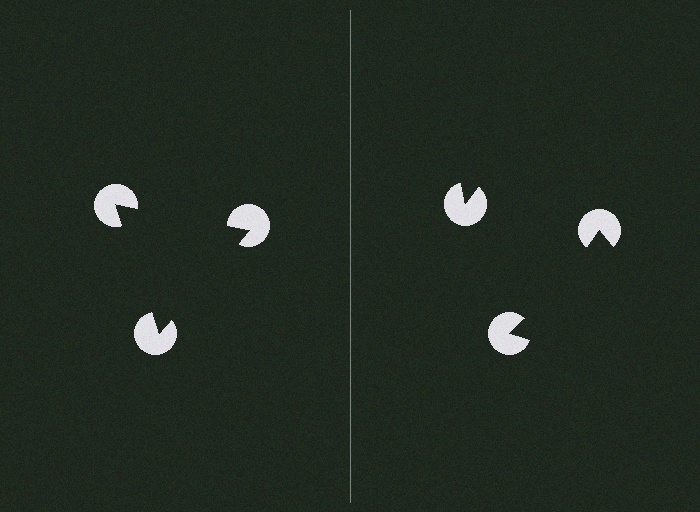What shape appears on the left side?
An illusory triangle.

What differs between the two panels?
The pac-man discs are positioned identically on both sides; only the wedge orientations differ. On the left they align to a triangle; on the right they are misaligned.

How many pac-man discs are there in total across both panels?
6 — 3 on each side.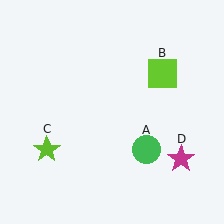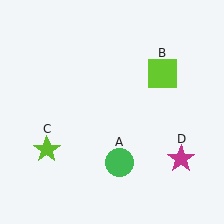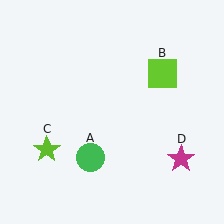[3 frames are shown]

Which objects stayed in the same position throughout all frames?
Lime square (object B) and lime star (object C) and magenta star (object D) remained stationary.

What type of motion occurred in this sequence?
The green circle (object A) rotated clockwise around the center of the scene.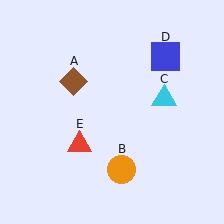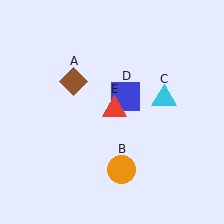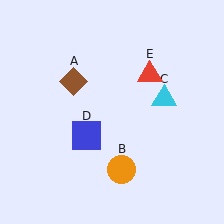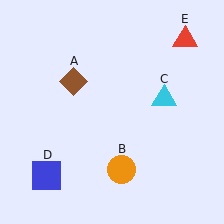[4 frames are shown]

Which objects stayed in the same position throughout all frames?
Brown diamond (object A) and orange circle (object B) and cyan triangle (object C) remained stationary.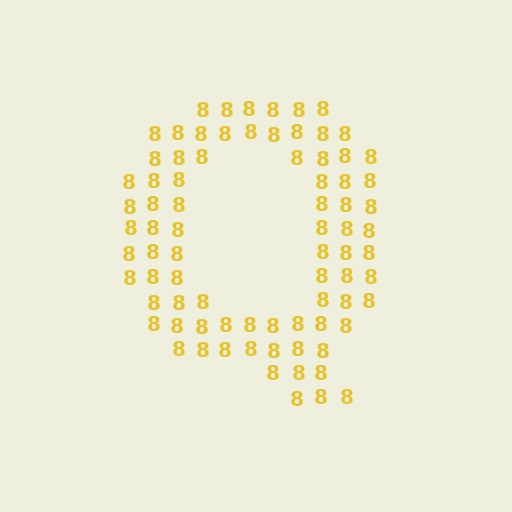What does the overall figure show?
The overall figure shows the letter Q.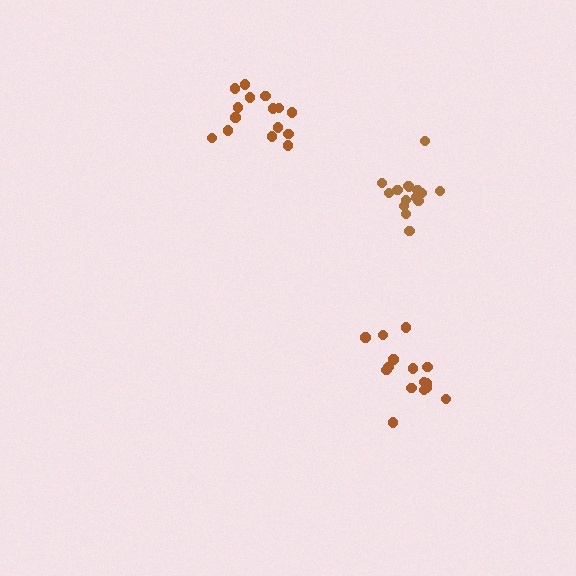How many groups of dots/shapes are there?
There are 3 groups.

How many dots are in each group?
Group 1: 15 dots, Group 2: 15 dots, Group 3: 15 dots (45 total).